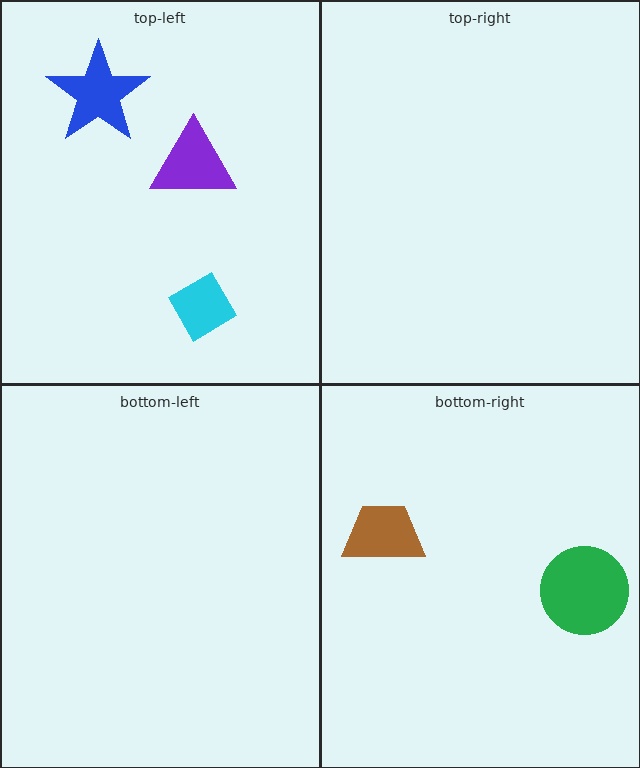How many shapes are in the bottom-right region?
2.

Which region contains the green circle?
The bottom-right region.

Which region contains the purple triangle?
The top-left region.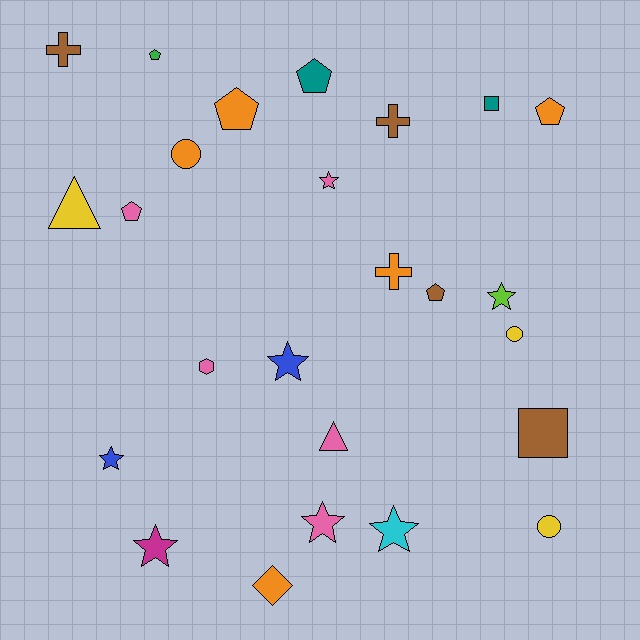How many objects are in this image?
There are 25 objects.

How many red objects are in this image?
There are no red objects.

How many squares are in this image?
There are 2 squares.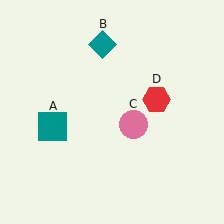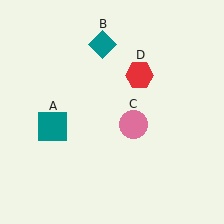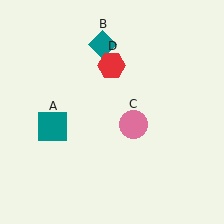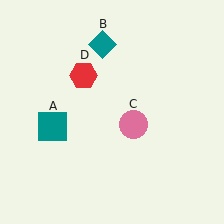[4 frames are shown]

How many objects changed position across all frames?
1 object changed position: red hexagon (object D).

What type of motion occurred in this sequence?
The red hexagon (object D) rotated counterclockwise around the center of the scene.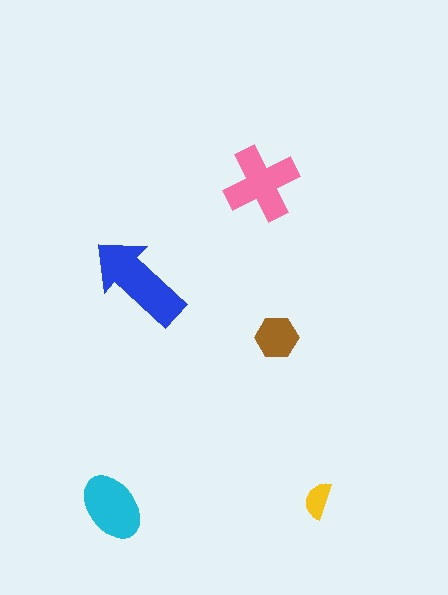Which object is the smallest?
The yellow semicircle.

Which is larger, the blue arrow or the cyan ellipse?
The blue arrow.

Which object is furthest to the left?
The cyan ellipse is leftmost.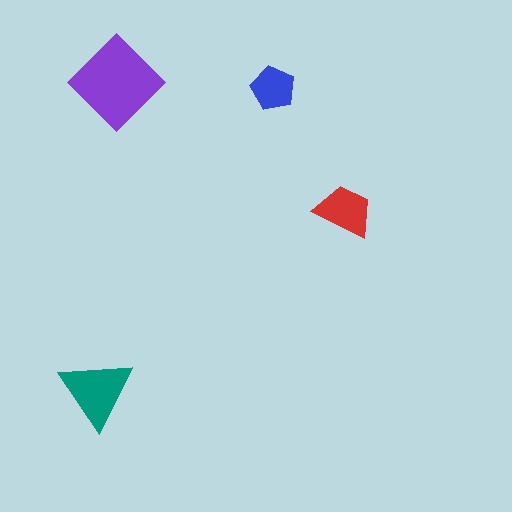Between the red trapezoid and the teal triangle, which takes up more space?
The teal triangle.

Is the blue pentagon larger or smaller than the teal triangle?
Smaller.